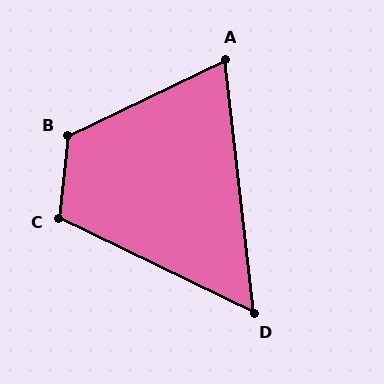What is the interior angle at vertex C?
Approximately 109 degrees (obtuse).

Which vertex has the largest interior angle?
B, at approximately 122 degrees.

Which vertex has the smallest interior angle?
D, at approximately 58 degrees.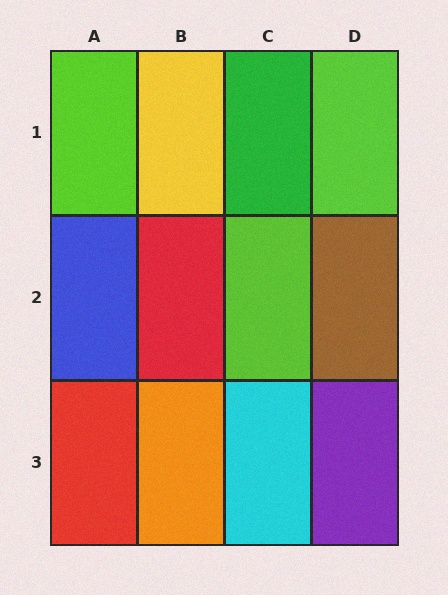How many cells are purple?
1 cell is purple.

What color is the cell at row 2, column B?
Red.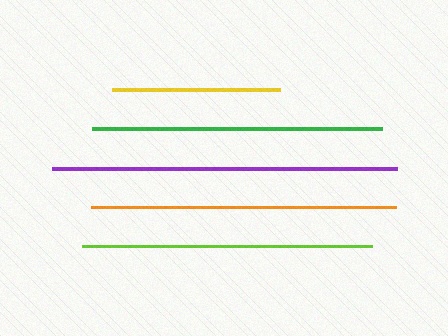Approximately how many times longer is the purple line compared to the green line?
The purple line is approximately 1.2 times the length of the green line.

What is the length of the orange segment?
The orange segment is approximately 304 pixels long.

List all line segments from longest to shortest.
From longest to shortest: purple, orange, lime, green, yellow.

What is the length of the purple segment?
The purple segment is approximately 345 pixels long.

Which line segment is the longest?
The purple line is the longest at approximately 345 pixels.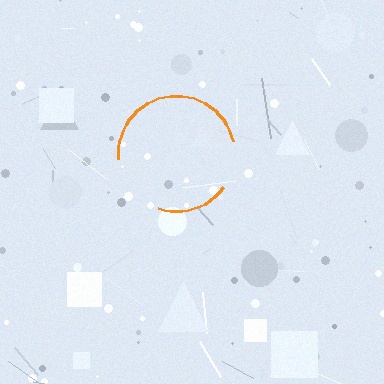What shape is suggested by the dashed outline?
The dashed outline suggests a circle.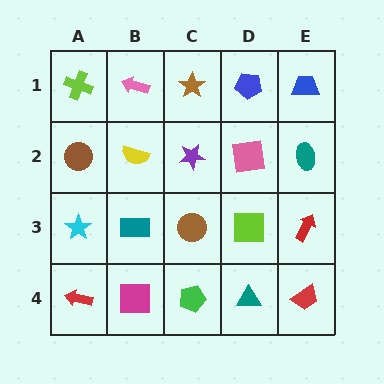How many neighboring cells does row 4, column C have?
3.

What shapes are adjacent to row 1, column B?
A yellow semicircle (row 2, column B), a lime cross (row 1, column A), a brown star (row 1, column C).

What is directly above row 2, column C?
A brown star.